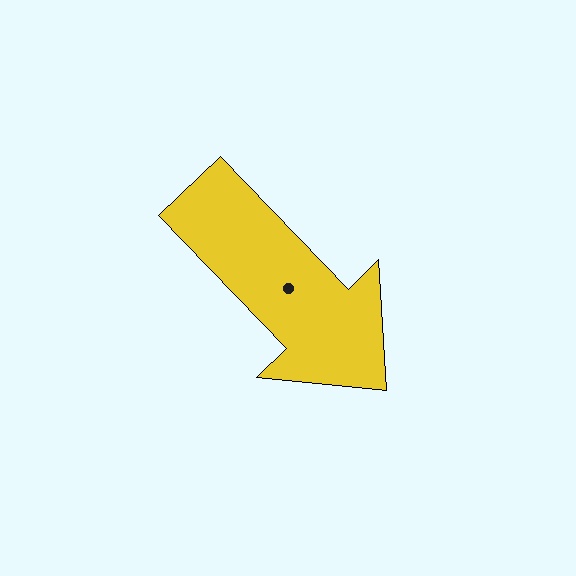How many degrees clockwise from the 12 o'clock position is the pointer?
Approximately 136 degrees.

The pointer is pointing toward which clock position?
Roughly 5 o'clock.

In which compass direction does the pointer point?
Southeast.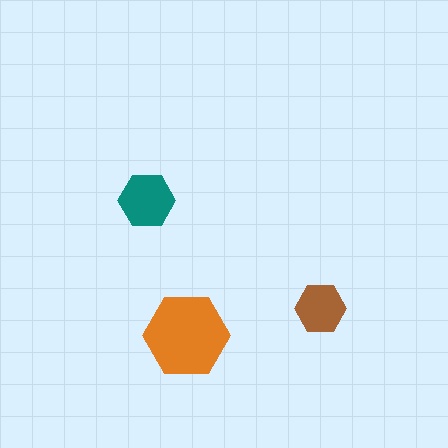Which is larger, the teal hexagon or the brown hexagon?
The teal one.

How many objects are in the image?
There are 3 objects in the image.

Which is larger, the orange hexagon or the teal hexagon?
The orange one.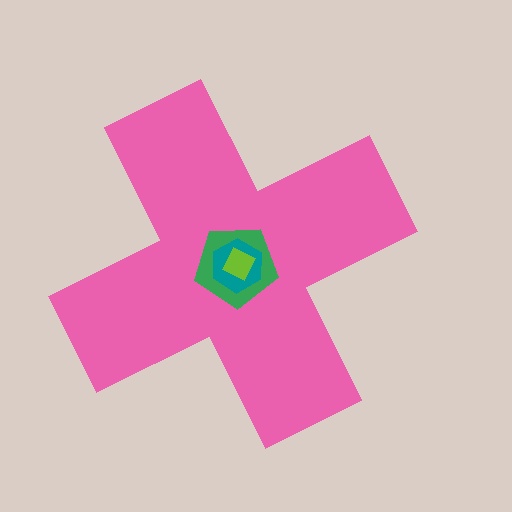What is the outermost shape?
The pink cross.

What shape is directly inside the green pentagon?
The teal hexagon.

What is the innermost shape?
The lime diamond.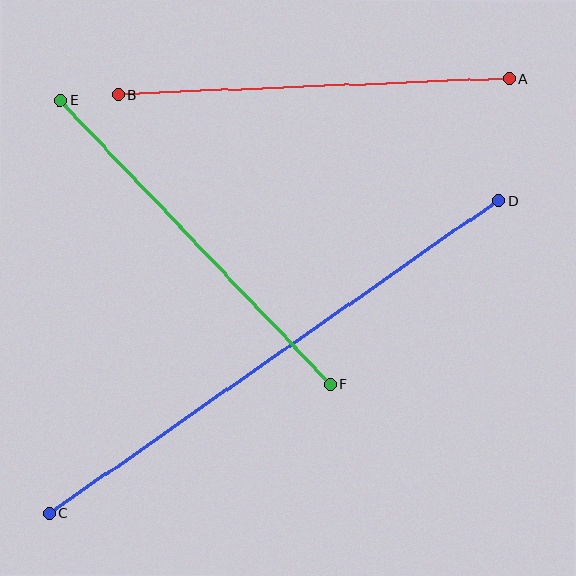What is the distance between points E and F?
The distance is approximately 392 pixels.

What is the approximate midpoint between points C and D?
The midpoint is at approximately (274, 357) pixels.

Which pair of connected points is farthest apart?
Points C and D are farthest apart.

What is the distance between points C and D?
The distance is approximately 548 pixels.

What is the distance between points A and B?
The distance is approximately 392 pixels.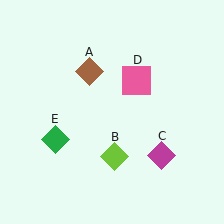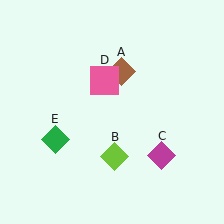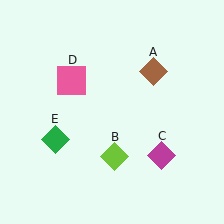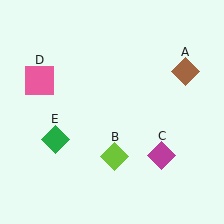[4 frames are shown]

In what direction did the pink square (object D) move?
The pink square (object D) moved left.